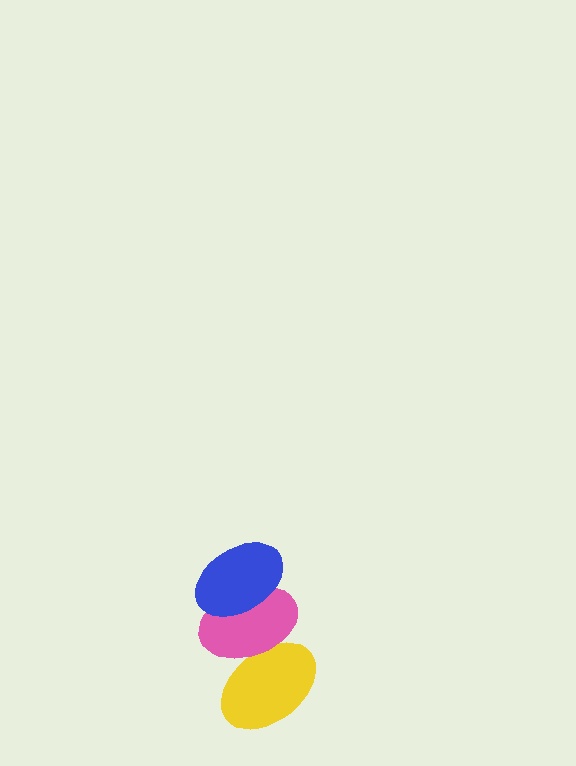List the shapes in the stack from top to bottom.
From top to bottom: the blue ellipse, the pink ellipse, the yellow ellipse.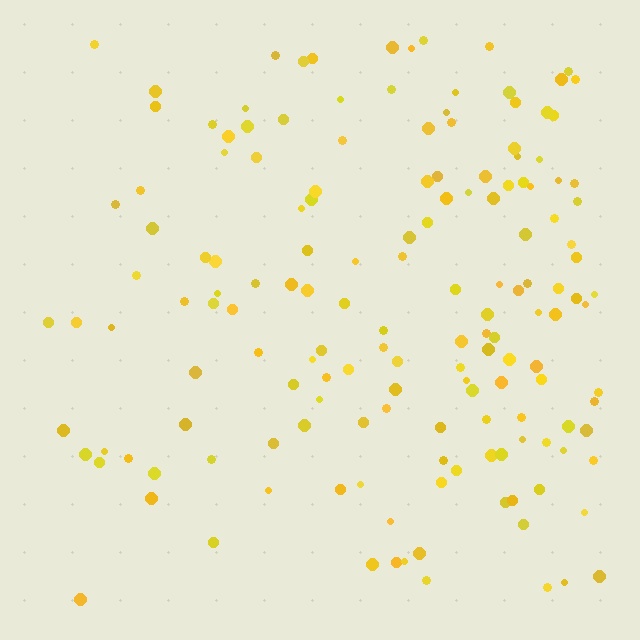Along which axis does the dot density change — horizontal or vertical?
Horizontal.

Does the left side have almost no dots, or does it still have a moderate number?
Still a moderate number, just noticeably fewer than the right.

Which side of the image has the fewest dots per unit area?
The left.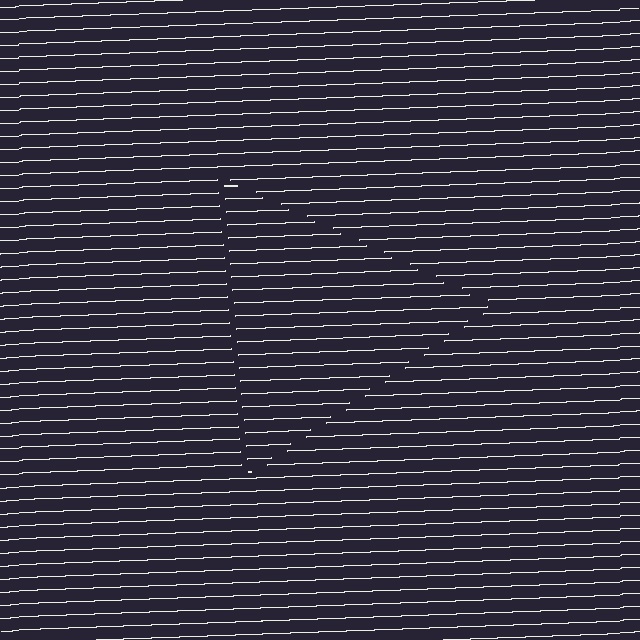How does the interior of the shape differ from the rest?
The interior of the shape contains the same grating, shifted by half a period — the contour is defined by the phase discontinuity where line-ends from the inner and outer gratings abut.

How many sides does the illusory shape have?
3 sides — the line-ends trace a triangle.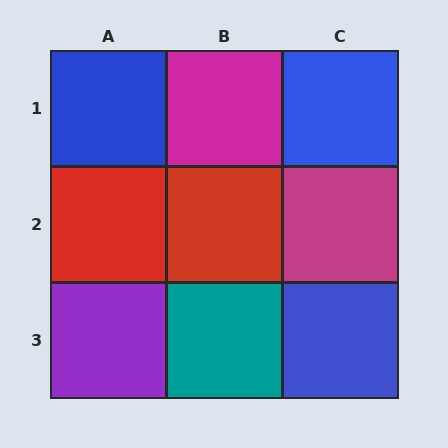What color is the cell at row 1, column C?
Blue.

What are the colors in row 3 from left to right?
Purple, teal, blue.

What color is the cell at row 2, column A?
Red.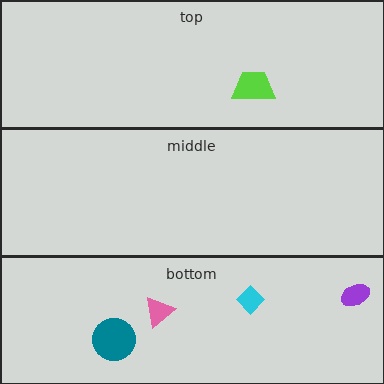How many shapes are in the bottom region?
4.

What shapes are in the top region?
The lime trapezoid.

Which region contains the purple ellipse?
The bottom region.